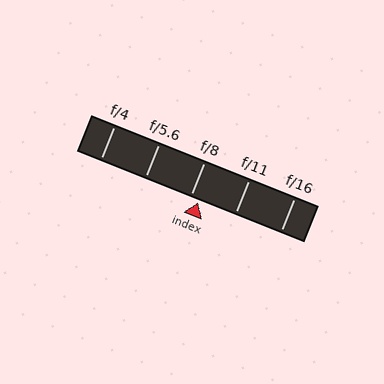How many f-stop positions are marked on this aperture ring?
There are 5 f-stop positions marked.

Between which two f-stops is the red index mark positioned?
The index mark is between f/8 and f/11.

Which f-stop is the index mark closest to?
The index mark is closest to f/8.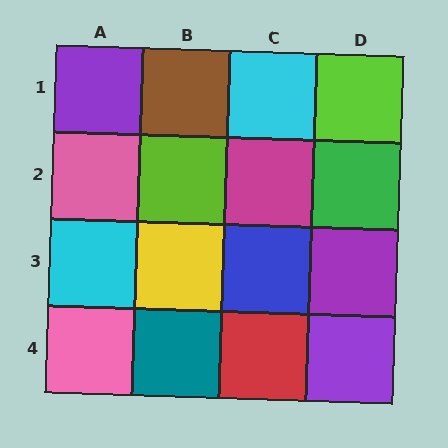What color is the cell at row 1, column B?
Brown.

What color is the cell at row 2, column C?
Magenta.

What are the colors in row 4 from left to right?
Pink, teal, red, purple.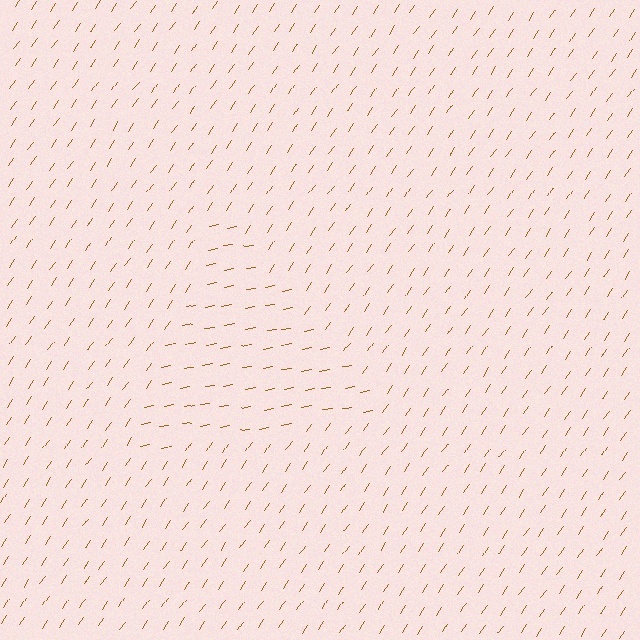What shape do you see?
I see a triangle.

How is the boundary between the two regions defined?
The boundary is defined purely by a change in line orientation (approximately 45 degrees difference). All lines are the same color and thickness.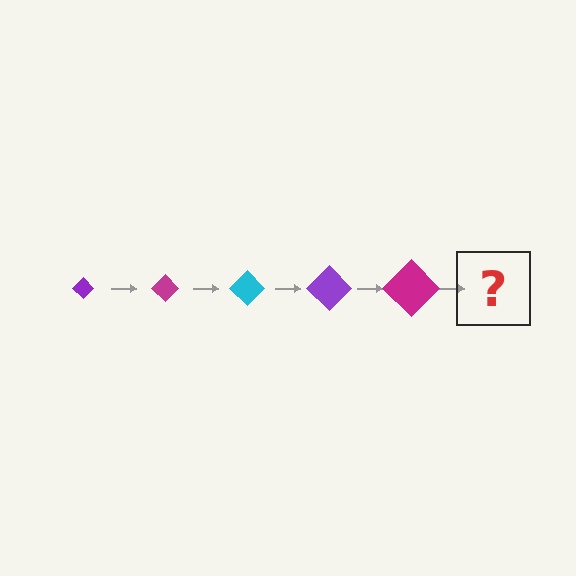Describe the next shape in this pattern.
It should be a cyan diamond, larger than the previous one.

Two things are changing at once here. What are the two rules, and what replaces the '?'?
The two rules are that the diamond grows larger each step and the color cycles through purple, magenta, and cyan. The '?' should be a cyan diamond, larger than the previous one.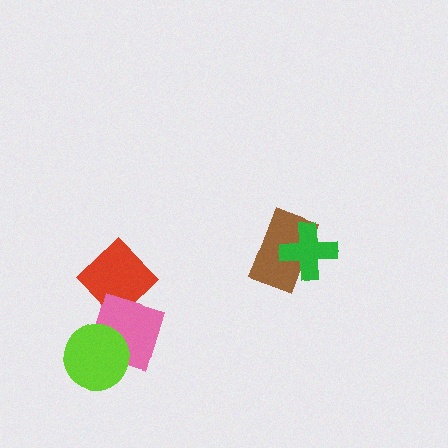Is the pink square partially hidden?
Yes, it is partially covered by another shape.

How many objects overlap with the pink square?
2 objects overlap with the pink square.